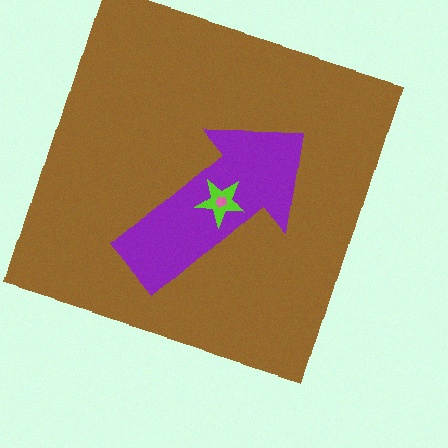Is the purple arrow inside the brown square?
Yes.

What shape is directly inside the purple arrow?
The lime star.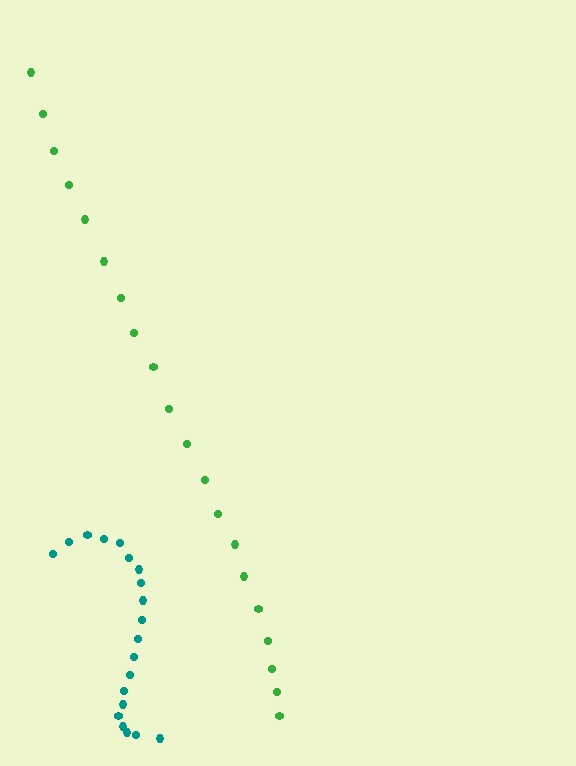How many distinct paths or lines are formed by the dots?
There are 2 distinct paths.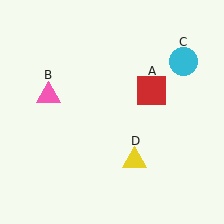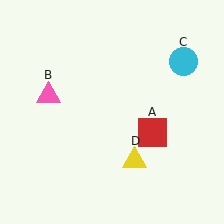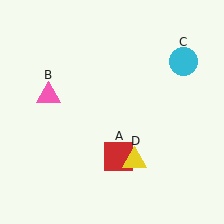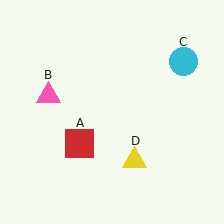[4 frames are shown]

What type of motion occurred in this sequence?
The red square (object A) rotated clockwise around the center of the scene.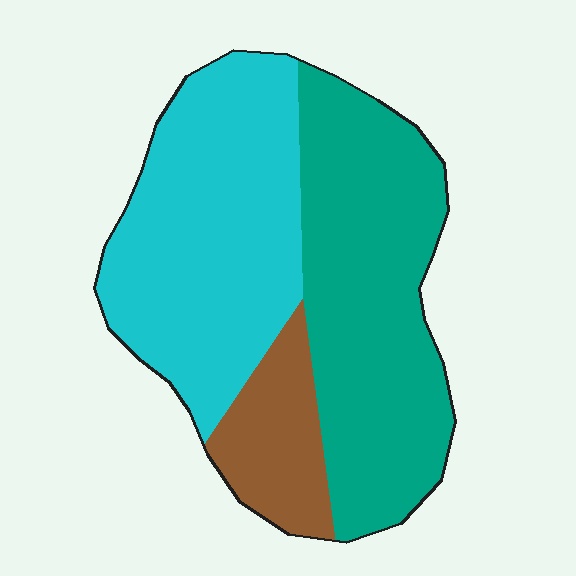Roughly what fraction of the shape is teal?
Teal covers around 45% of the shape.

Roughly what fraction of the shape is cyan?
Cyan takes up about two fifths (2/5) of the shape.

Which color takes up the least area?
Brown, at roughly 15%.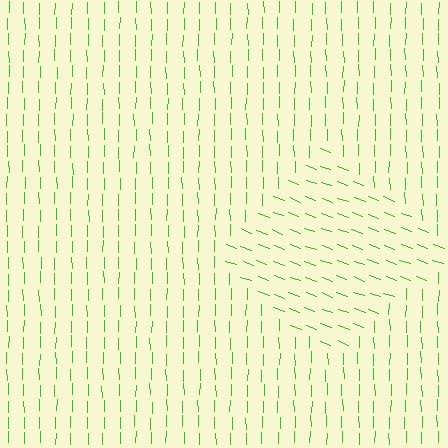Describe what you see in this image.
The image is filled with small green line segments. A diamond region in the image has lines oriented differently from the surrounding lines, creating a visible texture boundary.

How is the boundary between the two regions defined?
The boundary is defined purely by a change in line orientation (approximately 69 degrees difference). All lines are the same color and thickness.